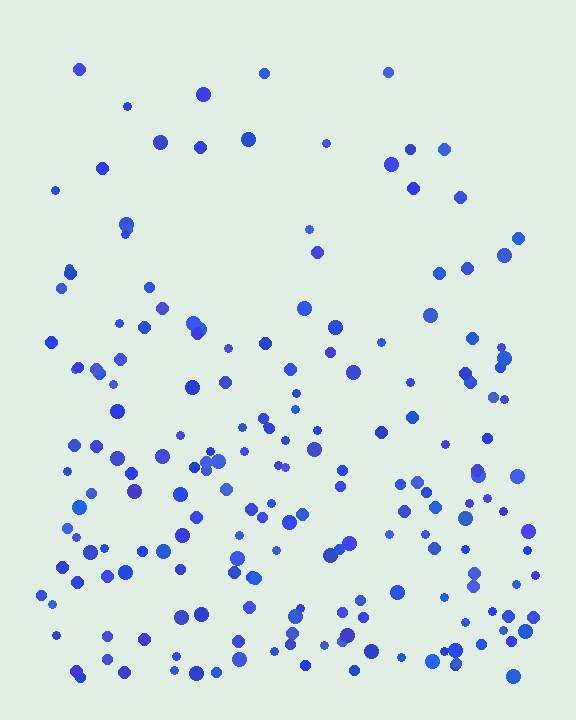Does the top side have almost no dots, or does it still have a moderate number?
Still a moderate number, just noticeably fewer than the bottom.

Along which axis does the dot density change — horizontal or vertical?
Vertical.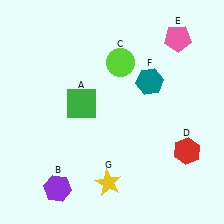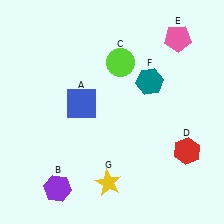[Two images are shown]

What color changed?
The square (A) changed from green in Image 1 to blue in Image 2.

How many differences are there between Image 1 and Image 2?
There is 1 difference between the two images.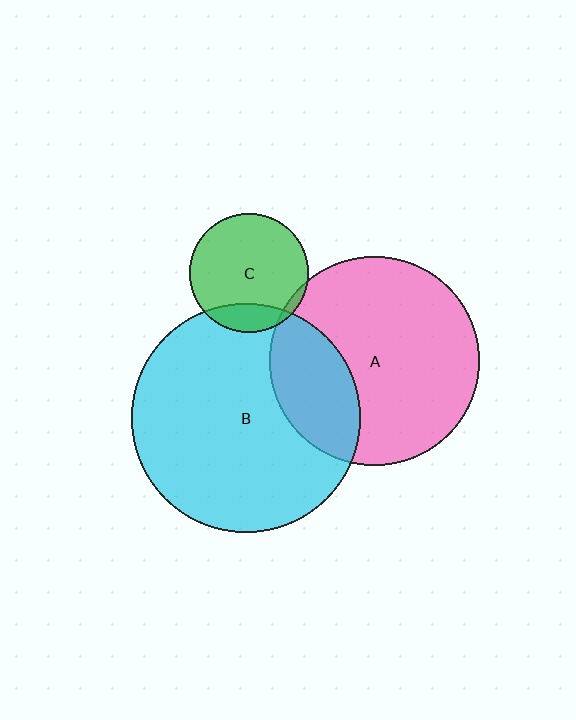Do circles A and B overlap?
Yes.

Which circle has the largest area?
Circle B (cyan).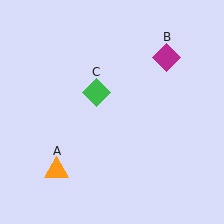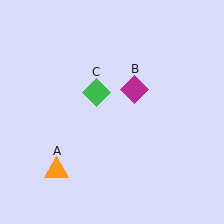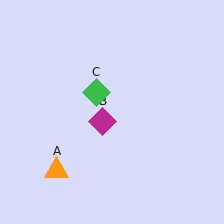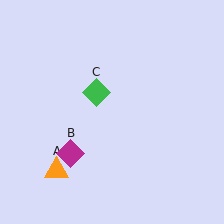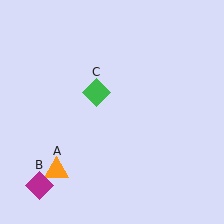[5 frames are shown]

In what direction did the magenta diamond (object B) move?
The magenta diamond (object B) moved down and to the left.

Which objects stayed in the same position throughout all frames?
Orange triangle (object A) and green diamond (object C) remained stationary.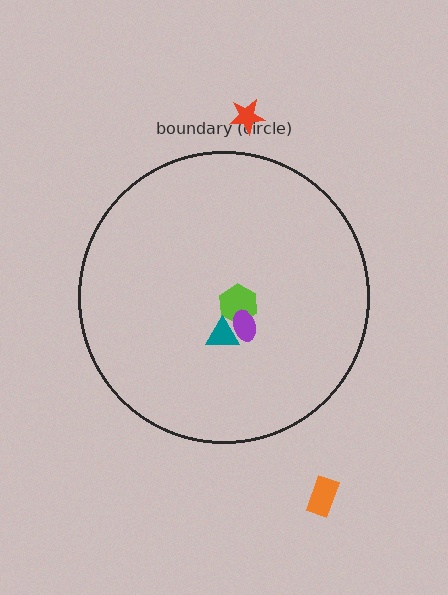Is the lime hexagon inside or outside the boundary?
Inside.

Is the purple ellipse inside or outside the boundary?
Inside.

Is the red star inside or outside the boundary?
Outside.